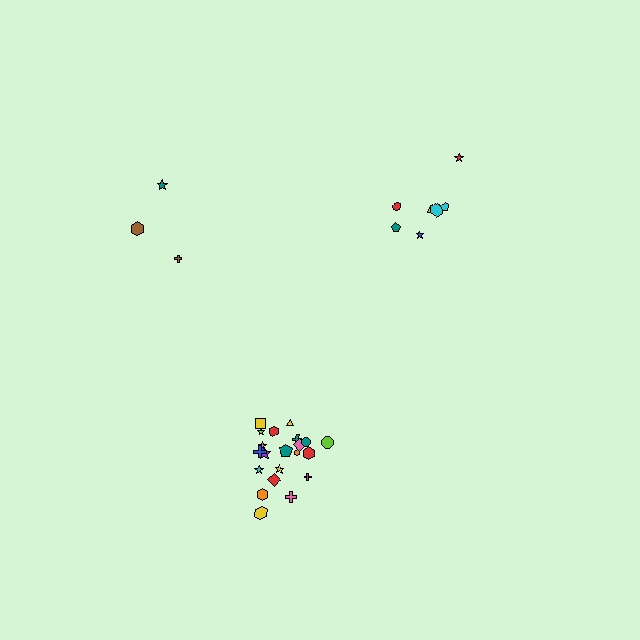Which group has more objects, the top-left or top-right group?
The top-right group.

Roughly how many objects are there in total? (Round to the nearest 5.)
Roughly 30 objects in total.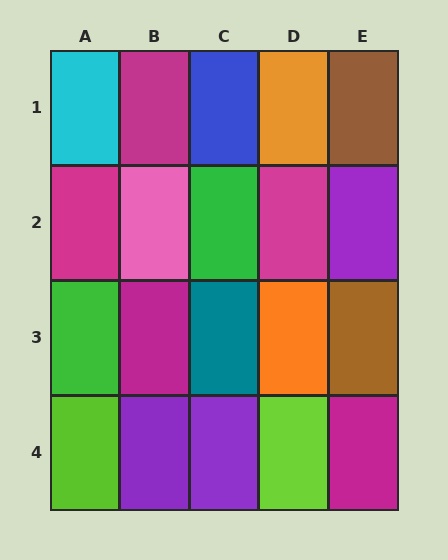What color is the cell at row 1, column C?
Blue.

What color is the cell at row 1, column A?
Cyan.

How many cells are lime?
2 cells are lime.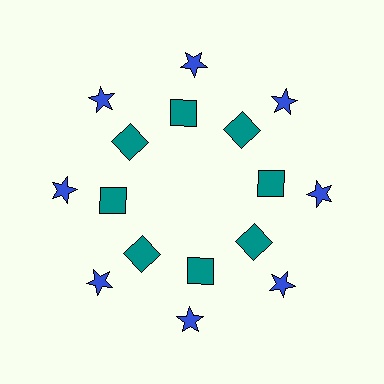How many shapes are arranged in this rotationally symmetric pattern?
There are 16 shapes, arranged in 8 groups of 2.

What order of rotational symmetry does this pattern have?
This pattern has 8-fold rotational symmetry.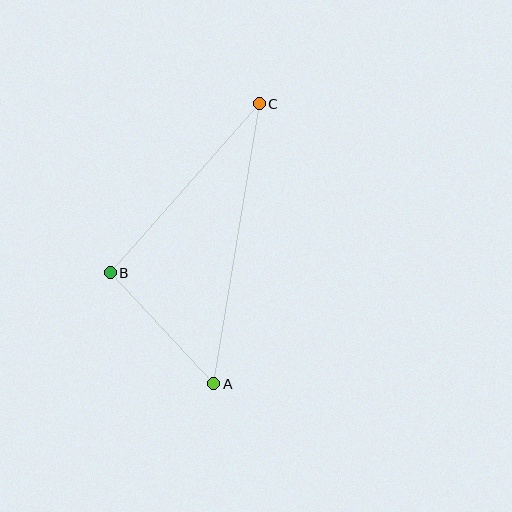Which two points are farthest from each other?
Points A and C are farthest from each other.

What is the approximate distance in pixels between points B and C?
The distance between B and C is approximately 225 pixels.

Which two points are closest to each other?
Points A and B are closest to each other.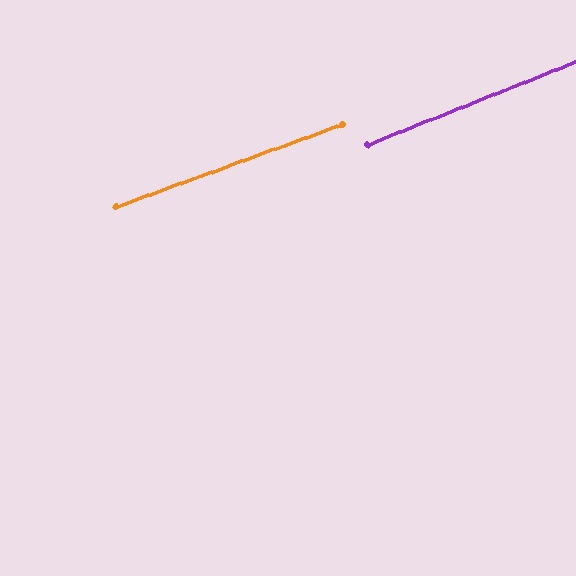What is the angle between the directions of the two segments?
Approximately 2 degrees.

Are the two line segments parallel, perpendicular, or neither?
Parallel — their directions differ by only 1.7°.